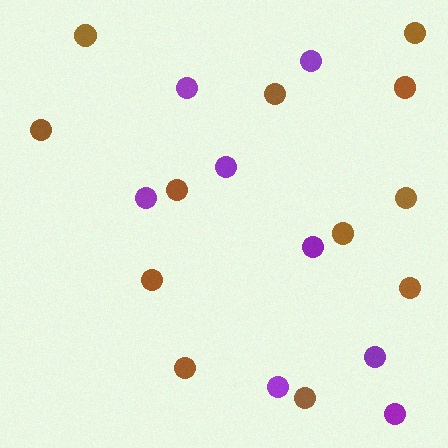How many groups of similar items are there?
There are 2 groups: one group of purple circles (8) and one group of brown circles (12).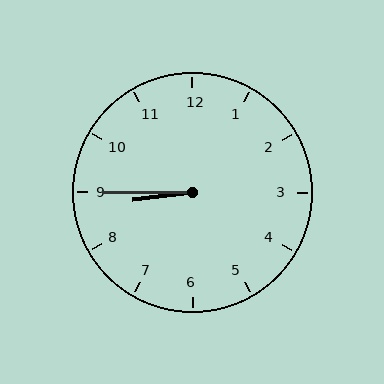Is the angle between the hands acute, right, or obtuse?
It is acute.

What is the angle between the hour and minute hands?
Approximately 8 degrees.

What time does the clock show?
8:45.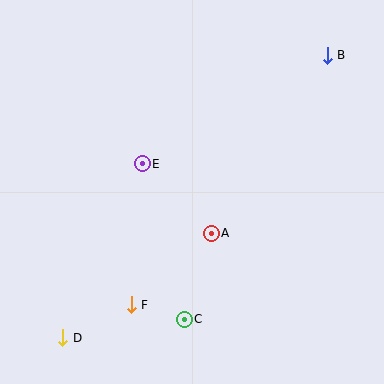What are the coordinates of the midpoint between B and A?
The midpoint between B and A is at (269, 144).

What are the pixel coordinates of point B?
Point B is at (327, 55).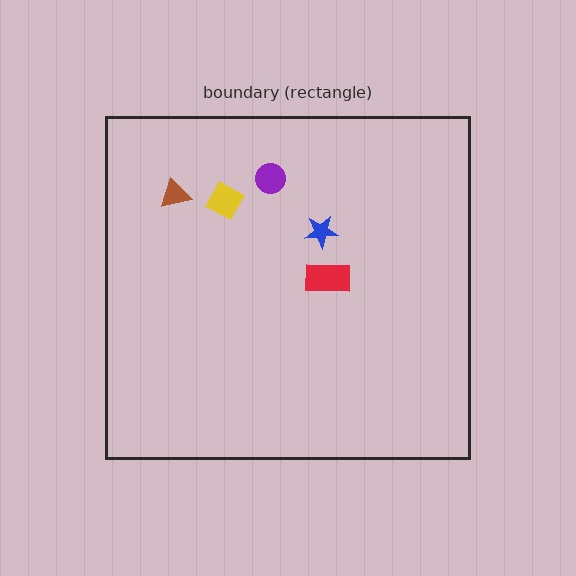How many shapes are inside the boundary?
5 inside, 0 outside.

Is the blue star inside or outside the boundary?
Inside.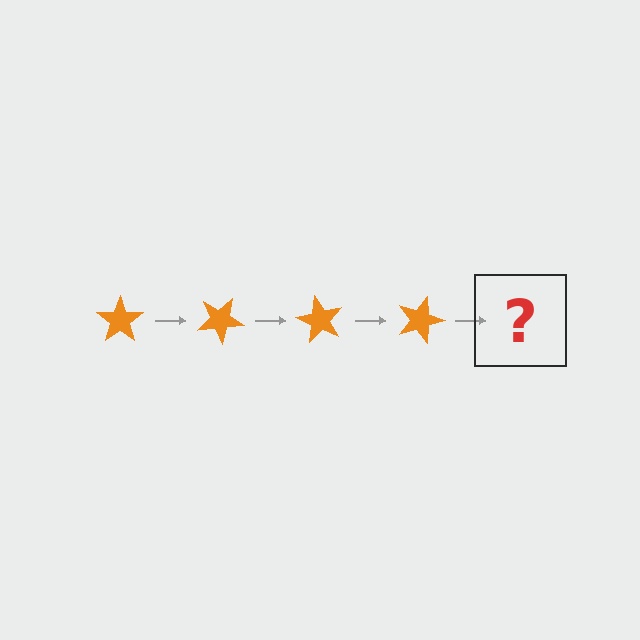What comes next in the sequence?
The next element should be an orange star rotated 120 degrees.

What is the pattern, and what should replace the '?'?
The pattern is that the star rotates 30 degrees each step. The '?' should be an orange star rotated 120 degrees.